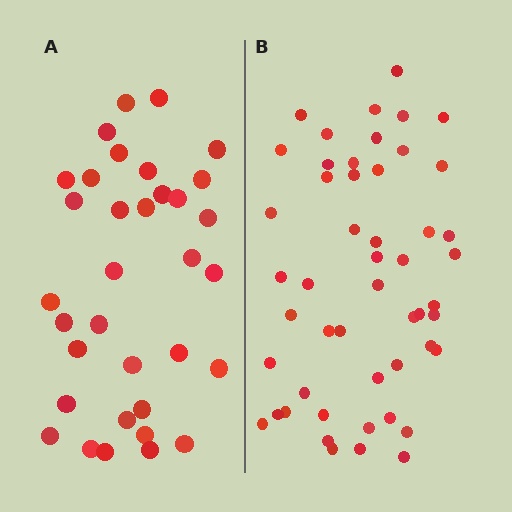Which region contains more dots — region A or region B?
Region B (the right region) has more dots.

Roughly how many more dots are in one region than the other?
Region B has approximately 15 more dots than region A.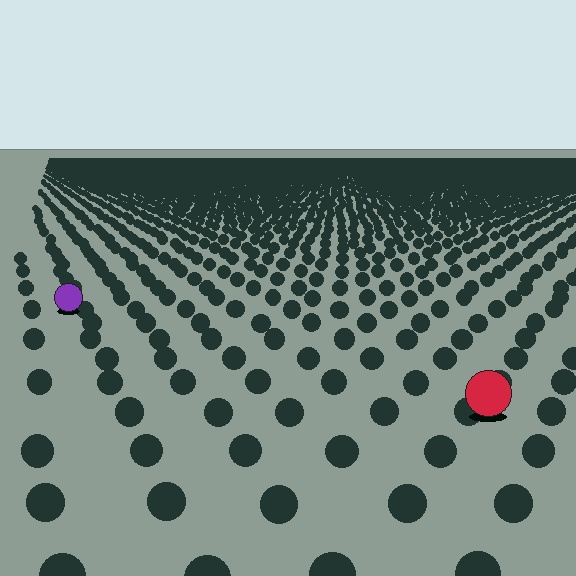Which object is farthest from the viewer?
The purple circle is farthest from the viewer. It appears smaller and the ground texture around it is denser.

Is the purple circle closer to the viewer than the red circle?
No. The red circle is closer — you can tell from the texture gradient: the ground texture is coarser near it.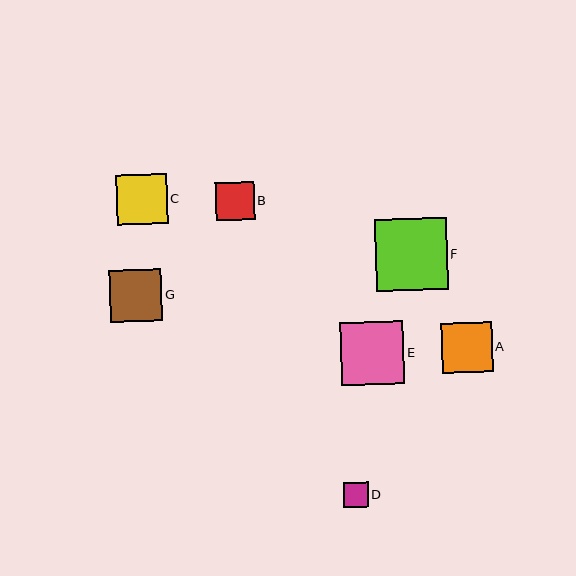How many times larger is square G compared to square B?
Square G is approximately 1.4 times the size of square B.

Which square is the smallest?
Square D is the smallest with a size of approximately 25 pixels.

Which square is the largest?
Square F is the largest with a size of approximately 72 pixels.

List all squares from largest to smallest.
From largest to smallest: F, E, G, C, A, B, D.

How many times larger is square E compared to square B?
Square E is approximately 1.6 times the size of square B.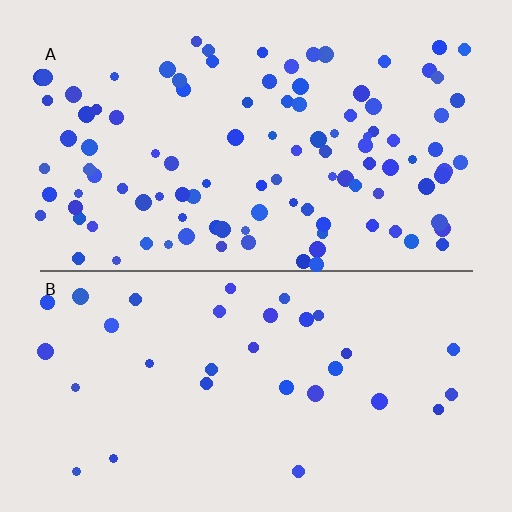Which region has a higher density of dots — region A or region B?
A (the top).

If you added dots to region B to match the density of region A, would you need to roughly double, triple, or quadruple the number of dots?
Approximately triple.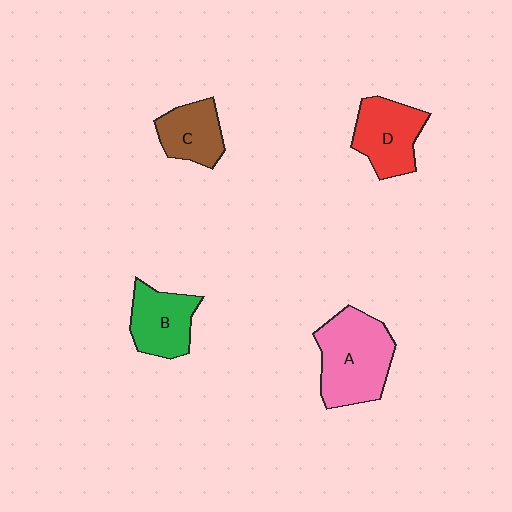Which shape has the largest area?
Shape A (pink).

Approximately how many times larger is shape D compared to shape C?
Approximately 1.3 times.